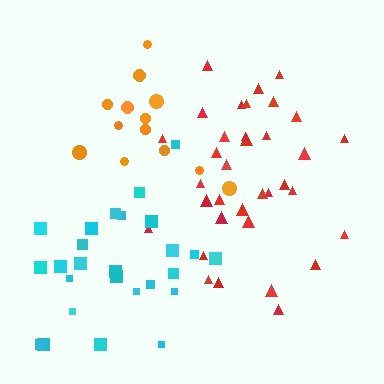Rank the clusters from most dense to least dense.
red, orange, cyan.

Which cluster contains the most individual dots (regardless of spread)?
Red (35).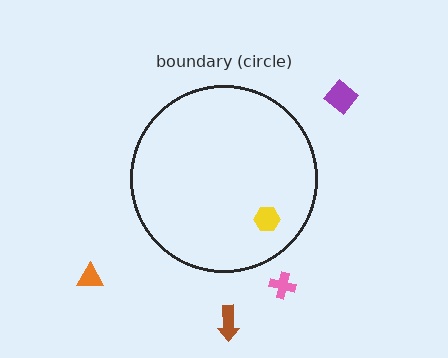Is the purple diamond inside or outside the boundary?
Outside.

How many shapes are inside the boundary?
1 inside, 4 outside.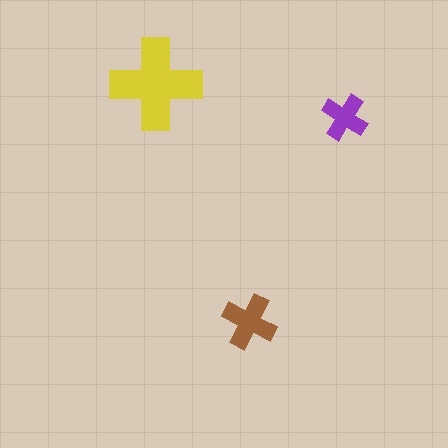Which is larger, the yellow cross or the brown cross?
The yellow one.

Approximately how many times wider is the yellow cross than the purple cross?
About 2 times wider.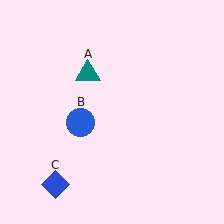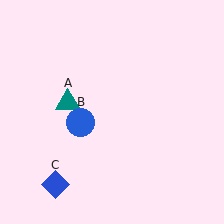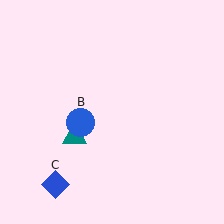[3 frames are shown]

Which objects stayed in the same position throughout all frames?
Blue circle (object B) and blue diamond (object C) remained stationary.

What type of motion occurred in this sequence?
The teal triangle (object A) rotated counterclockwise around the center of the scene.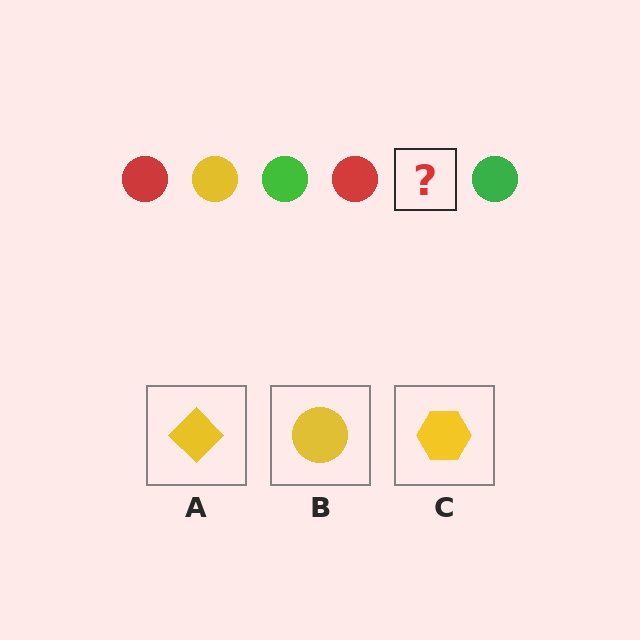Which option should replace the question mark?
Option B.